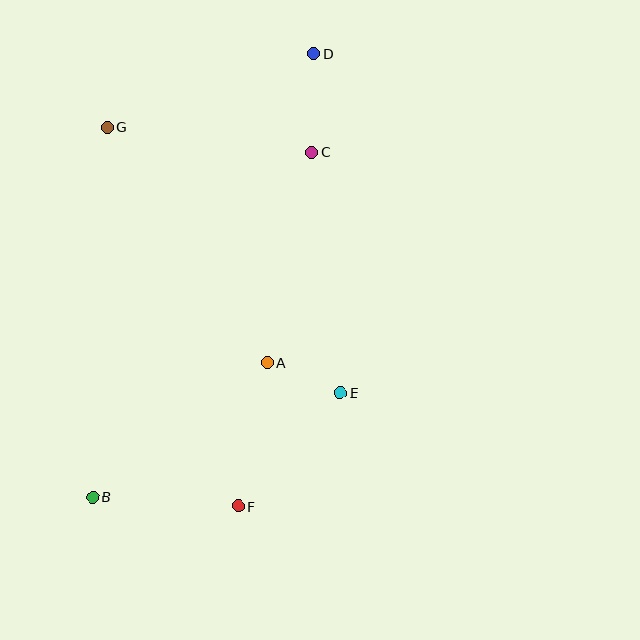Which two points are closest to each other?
Points A and E are closest to each other.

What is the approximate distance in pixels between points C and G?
The distance between C and G is approximately 206 pixels.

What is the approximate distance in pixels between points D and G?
The distance between D and G is approximately 219 pixels.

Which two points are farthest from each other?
Points B and D are farthest from each other.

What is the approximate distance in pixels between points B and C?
The distance between B and C is approximately 409 pixels.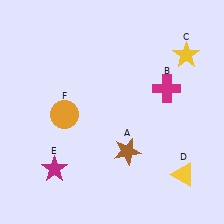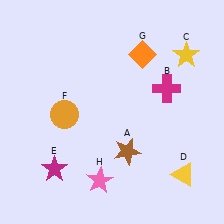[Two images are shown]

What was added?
An orange diamond (G), a pink star (H) were added in Image 2.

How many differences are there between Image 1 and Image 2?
There are 2 differences between the two images.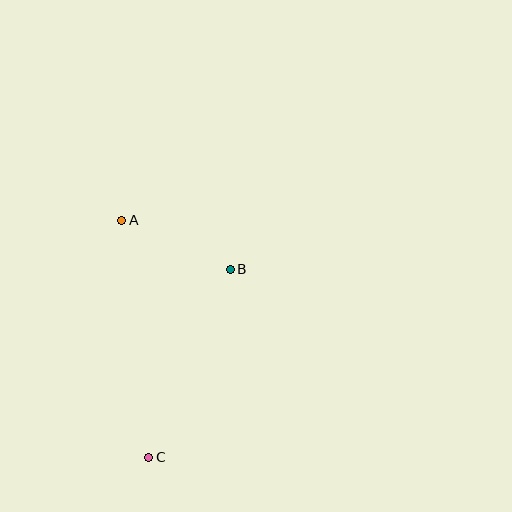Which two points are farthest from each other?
Points A and C are farthest from each other.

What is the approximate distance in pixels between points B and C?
The distance between B and C is approximately 205 pixels.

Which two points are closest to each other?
Points A and B are closest to each other.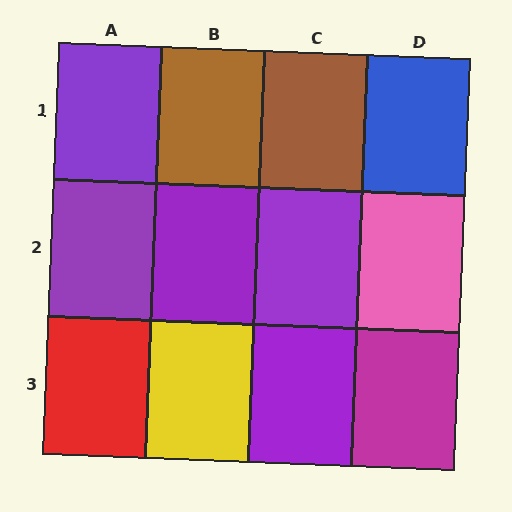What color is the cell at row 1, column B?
Brown.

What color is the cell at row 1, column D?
Blue.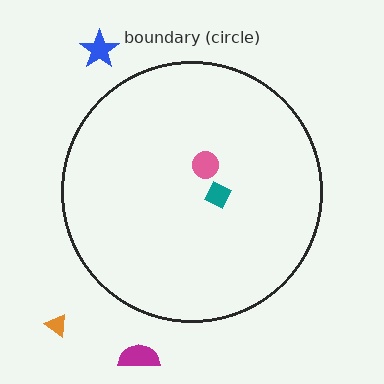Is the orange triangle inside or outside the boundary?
Outside.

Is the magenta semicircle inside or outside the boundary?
Outside.